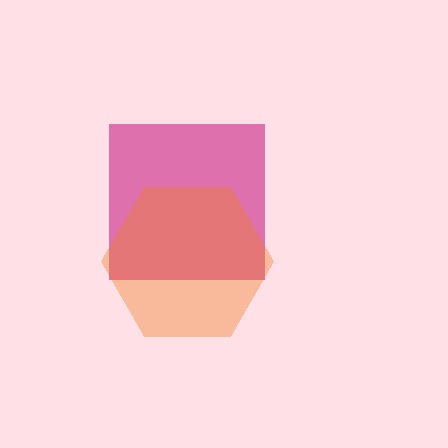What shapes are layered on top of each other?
The layered shapes are: a magenta square, an orange hexagon.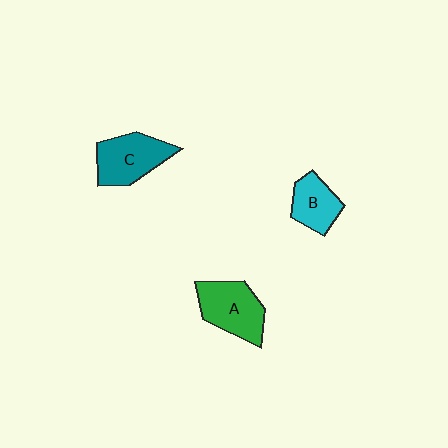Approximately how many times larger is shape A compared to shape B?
Approximately 1.4 times.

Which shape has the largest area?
Shape A (green).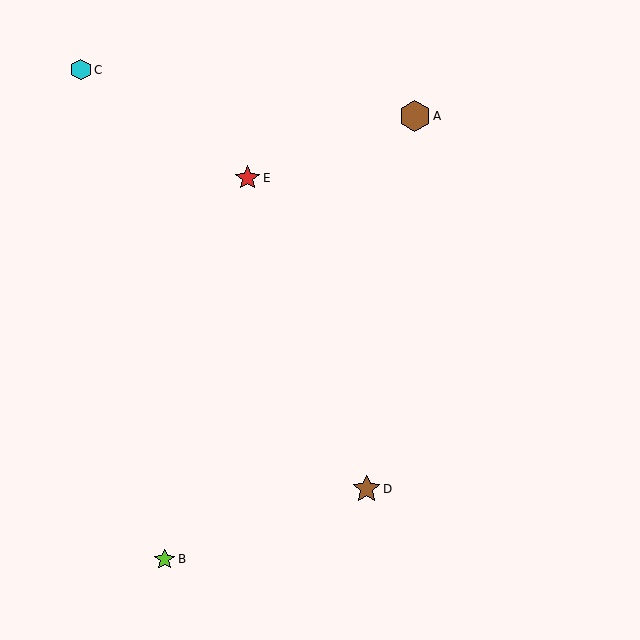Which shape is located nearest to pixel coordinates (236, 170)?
The red star (labeled E) at (247, 178) is nearest to that location.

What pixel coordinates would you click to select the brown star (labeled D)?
Click at (367, 489) to select the brown star D.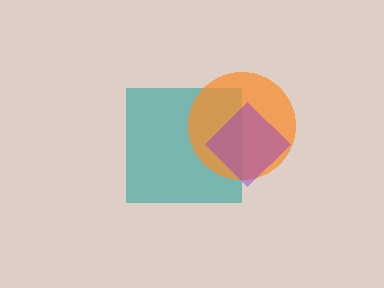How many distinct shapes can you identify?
There are 3 distinct shapes: a teal square, an orange circle, a purple diamond.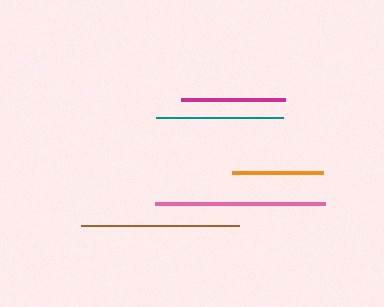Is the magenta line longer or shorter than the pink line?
The pink line is longer than the magenta line.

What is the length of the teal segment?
The teal segment is approximately 127 pixels long.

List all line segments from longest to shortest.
From longest to shortest: pink, brown, teal, magenta, orange.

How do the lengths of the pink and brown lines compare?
The pink and brown lines are approximately the same length.